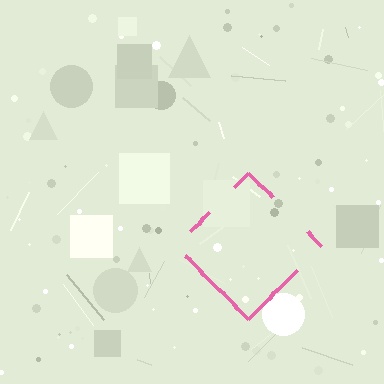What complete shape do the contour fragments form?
The contour fragments form a diamond.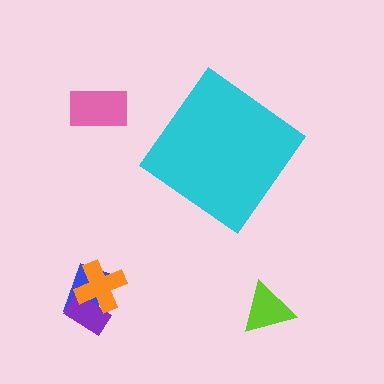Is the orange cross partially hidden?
No, the orange cross is fully visible.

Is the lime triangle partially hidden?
No, the lime triangle is fully visible.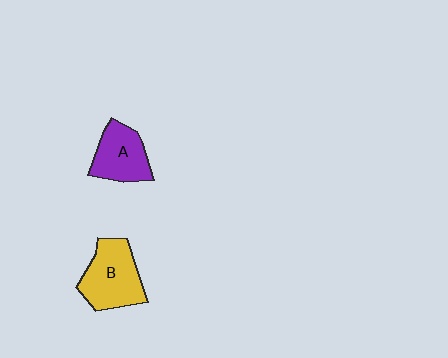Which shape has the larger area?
Shape B (yellow).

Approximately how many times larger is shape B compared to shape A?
Approximately 1.3 times.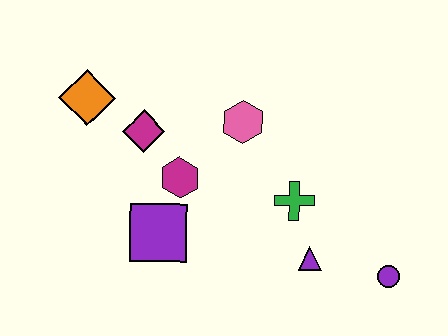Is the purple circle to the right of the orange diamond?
Yes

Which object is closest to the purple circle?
The purple triangle is closest to the purple circle.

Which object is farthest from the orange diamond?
The purple circle is farthest from the orange diamond.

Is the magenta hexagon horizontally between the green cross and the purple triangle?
No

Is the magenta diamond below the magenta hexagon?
No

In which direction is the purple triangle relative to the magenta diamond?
The purple triangle is to the right of the magenta diamond.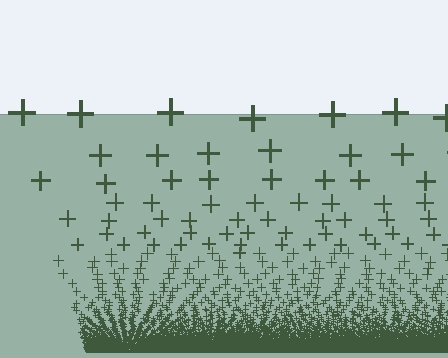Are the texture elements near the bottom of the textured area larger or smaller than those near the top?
Smaller. The gradient is inverted — elements near the bottom are smaller and denser.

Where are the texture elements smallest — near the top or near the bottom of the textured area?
Near the bottom.